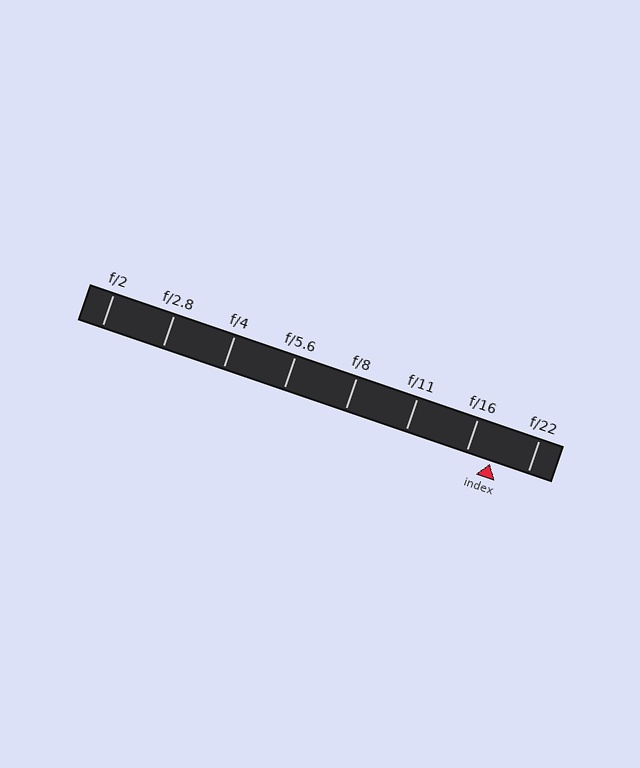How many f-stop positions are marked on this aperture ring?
There are 8 f-stop positions marked.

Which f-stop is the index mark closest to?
The index mark is closest to f/16.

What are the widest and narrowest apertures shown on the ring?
The widest aperture shown is f/2 and the narrowest is f/22.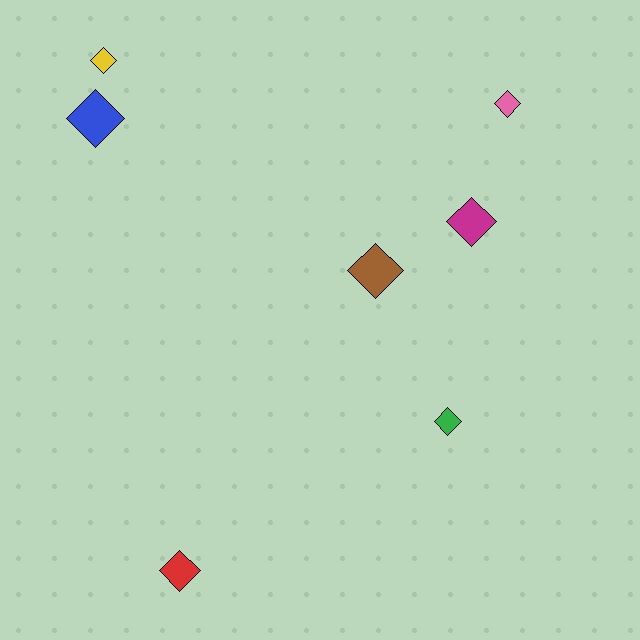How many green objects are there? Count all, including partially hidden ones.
There is 1 green object.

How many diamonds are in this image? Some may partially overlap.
There are 7 diamonds.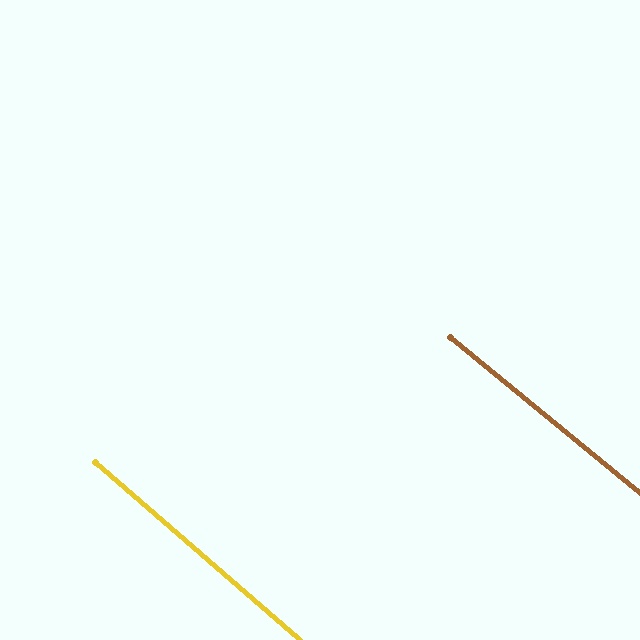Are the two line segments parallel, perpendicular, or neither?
Parallel — their directions differ by only 1.6°.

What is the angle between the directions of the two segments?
Approximately 2 degrees.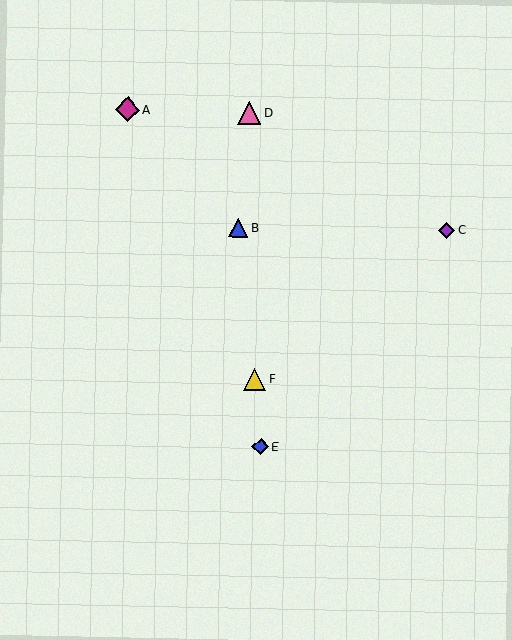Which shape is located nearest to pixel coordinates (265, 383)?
The yellow triangle (labeled F) at (255, 379) is nearest to that location.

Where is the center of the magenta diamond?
The center of the magenta diamond is at (128, 109).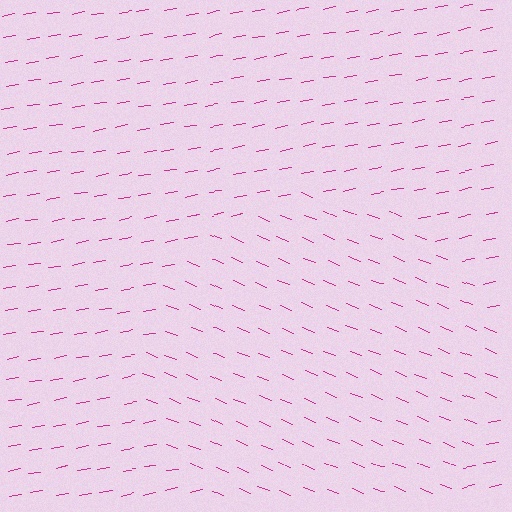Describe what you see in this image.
The image is filled with small magenta line segments. A circle region in the image has lines oriented differently from the surrounding lines, creating a visible texture boundary.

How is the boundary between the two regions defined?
The boundary is defined purely by a change in line orientation (approximately 32 degrees difference). All lines are the same color and thickness.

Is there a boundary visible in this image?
Yes, there is a texture boundary formed by a change in line orientation.